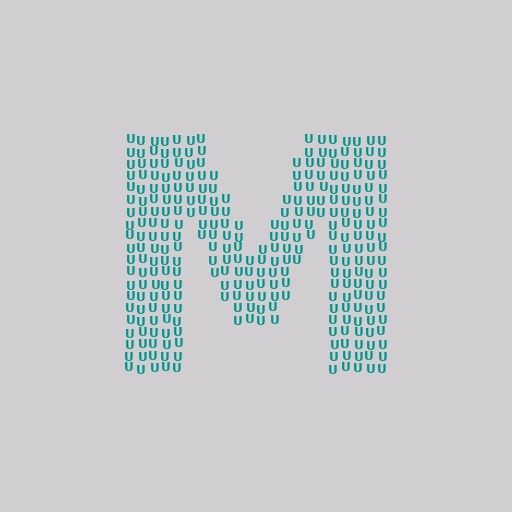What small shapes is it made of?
It is made of small letter U's.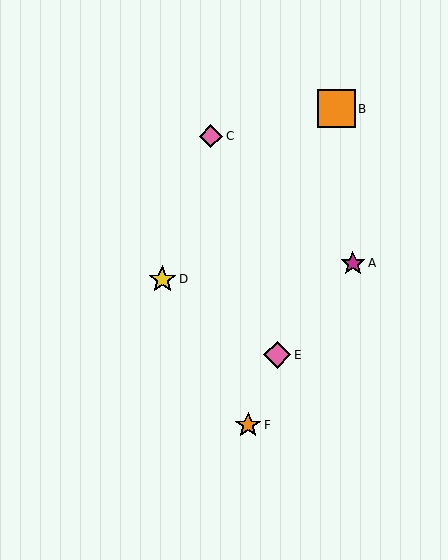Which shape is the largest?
The orange square (labeled B) is the largest.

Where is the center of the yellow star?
The center of the yellow star is at (162, 279).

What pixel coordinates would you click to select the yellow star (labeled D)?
Click at (162, 279) to select the yellow star D.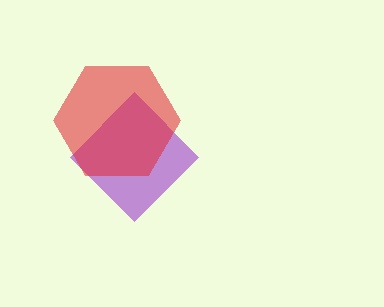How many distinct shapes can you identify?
There are 2 distinct shapes: a purple diamond, a red hexagon.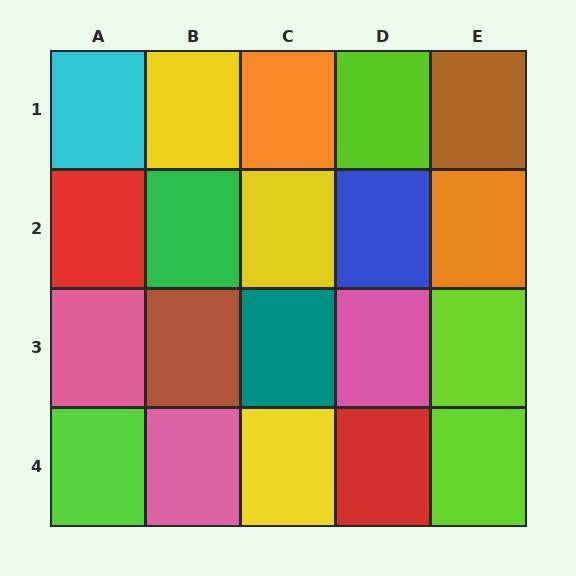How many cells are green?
1 cell is green.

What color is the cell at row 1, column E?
Brown.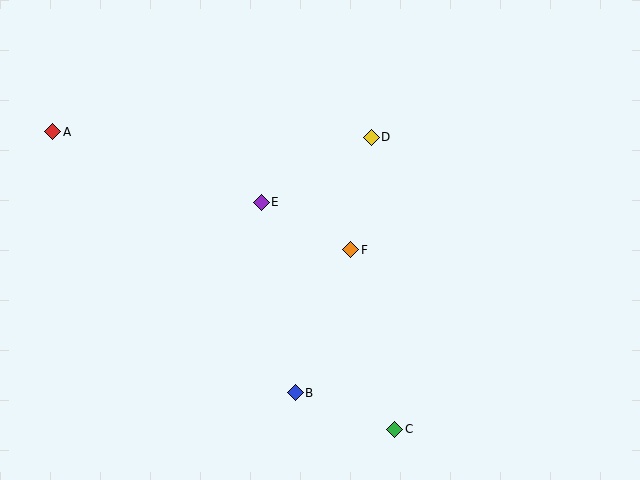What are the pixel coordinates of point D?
Point D is at (371, 137).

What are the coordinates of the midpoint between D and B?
The midpoint between D and B is at (333, 265).